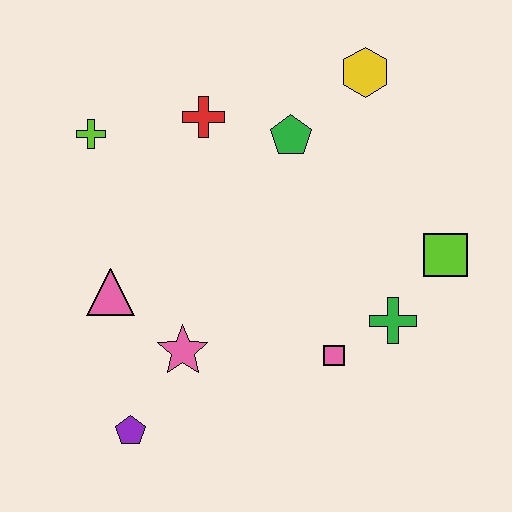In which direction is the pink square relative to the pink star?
The pink square is to the right of the pink star.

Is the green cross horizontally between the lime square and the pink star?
Yes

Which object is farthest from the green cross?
The lime cross is farthest from the green cross.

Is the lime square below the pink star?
No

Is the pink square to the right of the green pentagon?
Yes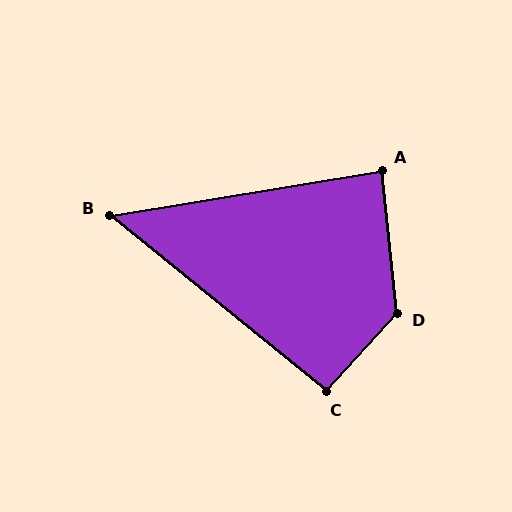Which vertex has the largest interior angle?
D, at approximately 132 degrees.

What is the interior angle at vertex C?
Approximately 93 degrees (approximately right).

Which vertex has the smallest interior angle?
B, at approximately 48 degrees.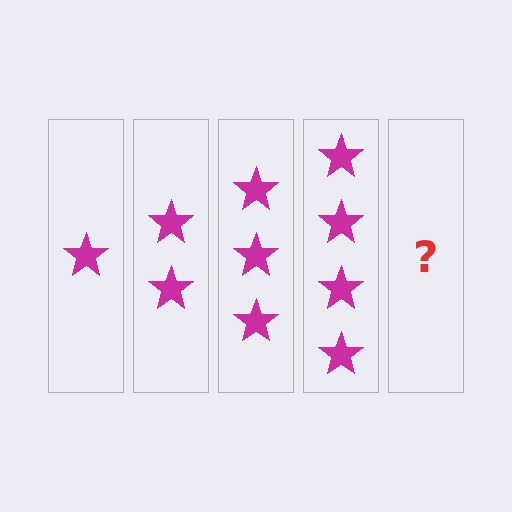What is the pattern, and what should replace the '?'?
The pattern is that each step adds one more star. The '?' should be 5 stars.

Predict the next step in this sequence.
The next step is 5 stars.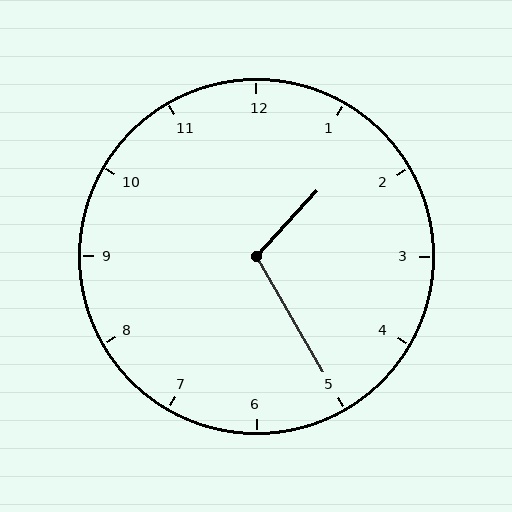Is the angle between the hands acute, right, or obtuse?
It is obtuse.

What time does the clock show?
1:25.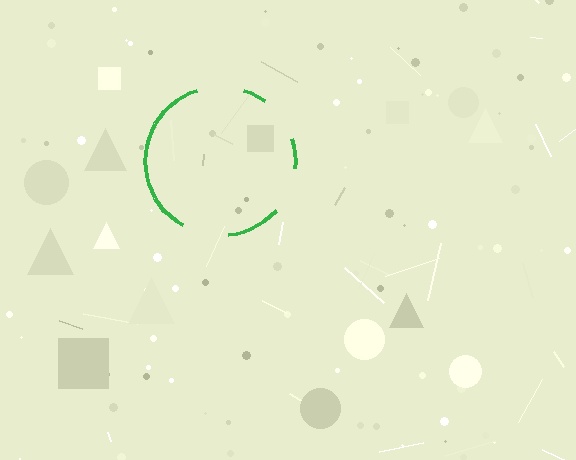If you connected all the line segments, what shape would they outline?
They would outline a circle.